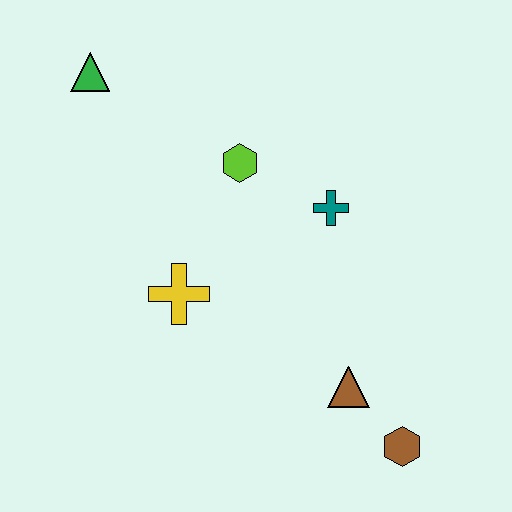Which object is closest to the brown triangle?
The brown hexagon is closest to the brown triangle.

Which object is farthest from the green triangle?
The brown hexagon is farthest from the green triangle.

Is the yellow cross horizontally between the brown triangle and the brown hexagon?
No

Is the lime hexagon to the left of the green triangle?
No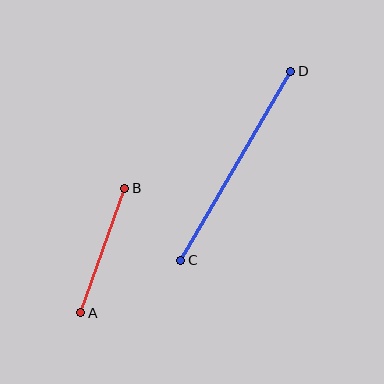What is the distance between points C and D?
The distance is approximately 219 pixels.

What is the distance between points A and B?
The distance is approximately 132 pixels.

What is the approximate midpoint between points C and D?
The midpoint is at approximately (236, 166) pixels.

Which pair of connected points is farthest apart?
Points C and D are farthest apart.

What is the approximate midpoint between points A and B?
The midpoint is at approximately (103, 251) pixels.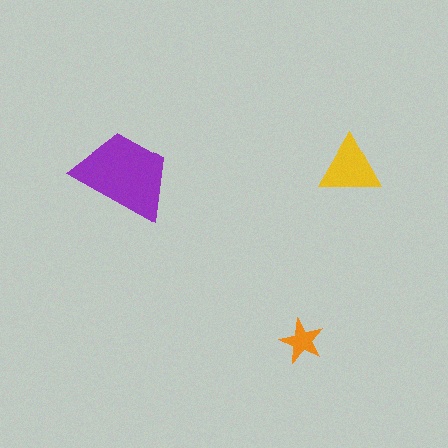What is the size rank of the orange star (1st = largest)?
3rd.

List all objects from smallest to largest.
The orange star, the yellow triangle, the purple trapezoid.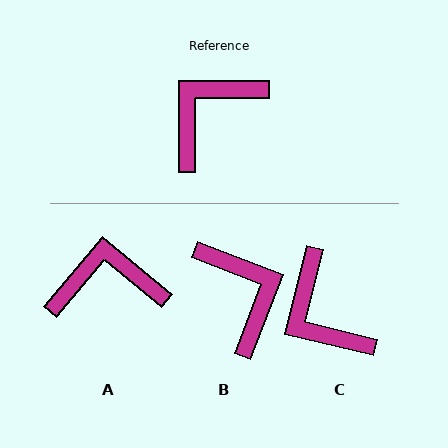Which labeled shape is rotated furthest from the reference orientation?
B, about 111 degrees away.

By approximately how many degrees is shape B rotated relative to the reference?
Approximately 111 degrees clockwise.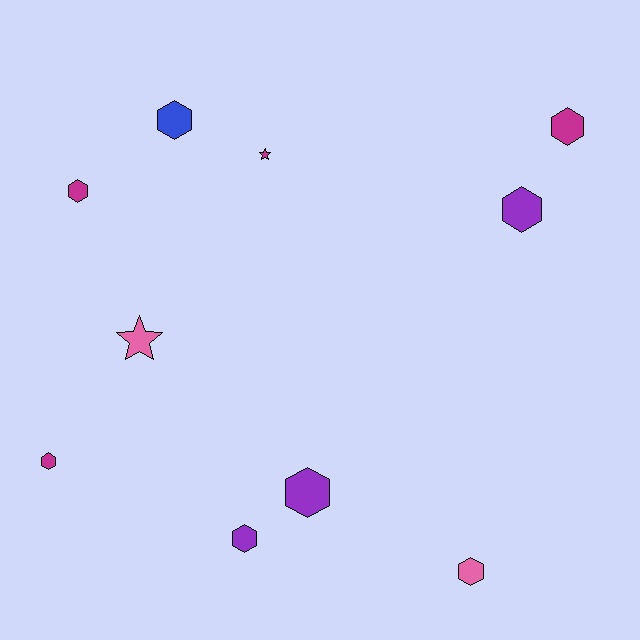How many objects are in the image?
There are 10 objects.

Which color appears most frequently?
Magenta, with 4 objects.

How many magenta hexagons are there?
There are 3 magenta hexagons.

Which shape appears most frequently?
Hexagon, with 8 objects.